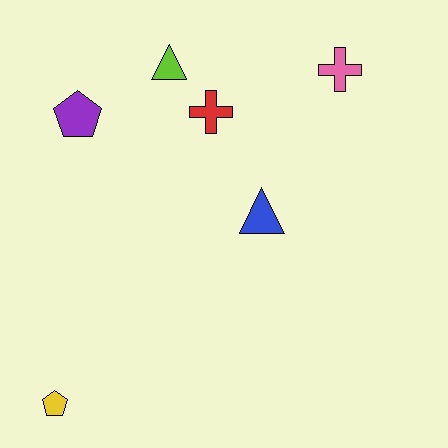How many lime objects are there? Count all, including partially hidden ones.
There is 1 lime object.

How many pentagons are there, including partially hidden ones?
There are 2 pentagons.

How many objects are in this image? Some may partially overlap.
There are 6 objects.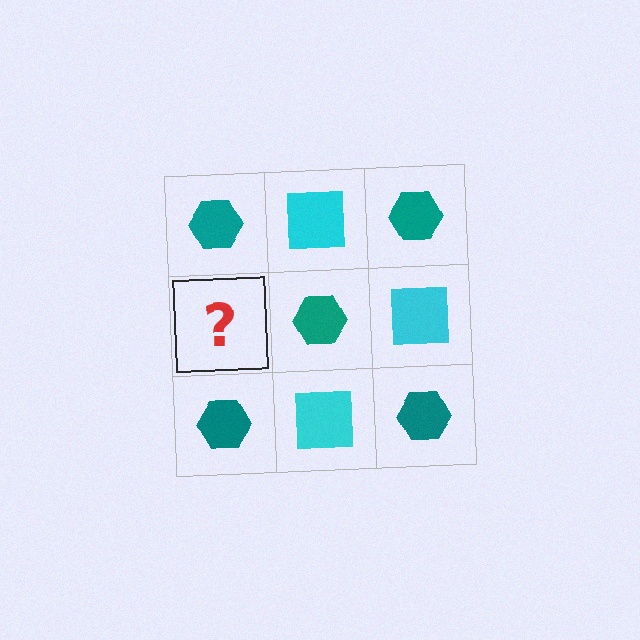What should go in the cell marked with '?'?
The missing cell should contain a cyan square.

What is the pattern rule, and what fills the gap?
The rule is that it alternates teal hexagon and cyan square in a checkerboard pattern. The gap should be filled with a cyan square.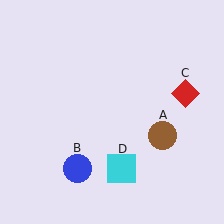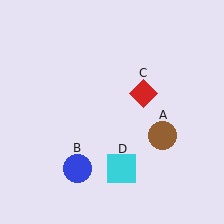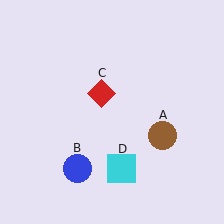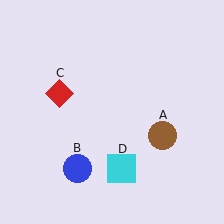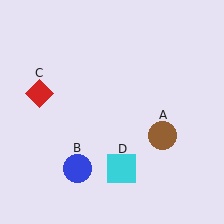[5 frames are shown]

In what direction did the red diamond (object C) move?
The red diamond (object C) moved left.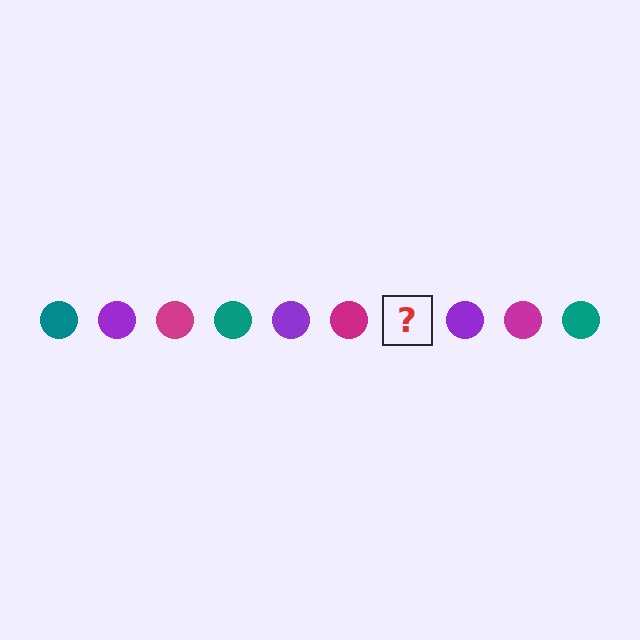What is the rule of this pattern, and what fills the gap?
The rule is that the pattern cycles through teal, purple, magenta circles. The gap should be filled with a teal circle.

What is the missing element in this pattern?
The missing element is a teal circle.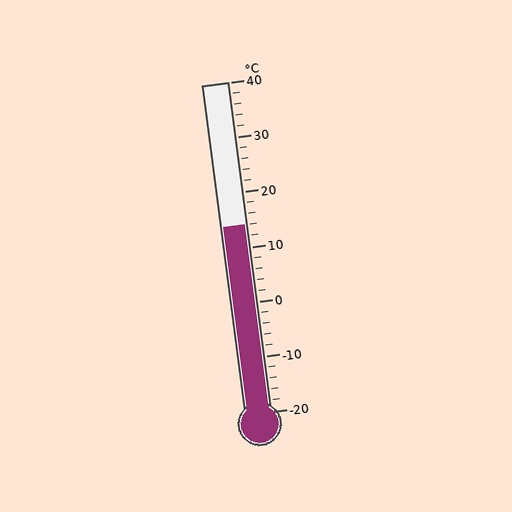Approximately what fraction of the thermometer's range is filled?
The thermometer is filled to approximately 55% of its range.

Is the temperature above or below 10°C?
The temperature is above 10°C.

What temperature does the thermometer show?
The thermometer shows approximately 14°C.